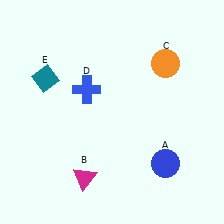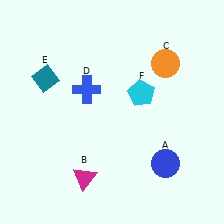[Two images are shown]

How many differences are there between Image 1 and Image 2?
There is 1 difference between the two images.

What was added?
A cyan pentagon (F) was added in Image 2.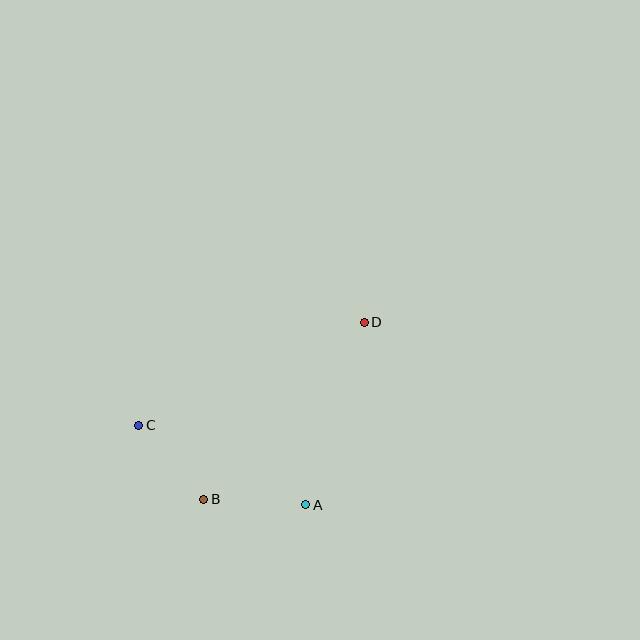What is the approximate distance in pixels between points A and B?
The distance between A and B is approximately 102 pixels.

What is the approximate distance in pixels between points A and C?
The distance between A and C is approximately 185 pixels.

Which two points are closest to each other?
Points B and C are closest to each other.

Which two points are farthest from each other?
Points C and D are farthest from each other.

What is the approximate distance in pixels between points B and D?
The distance between B and D is approximately 239 pixels.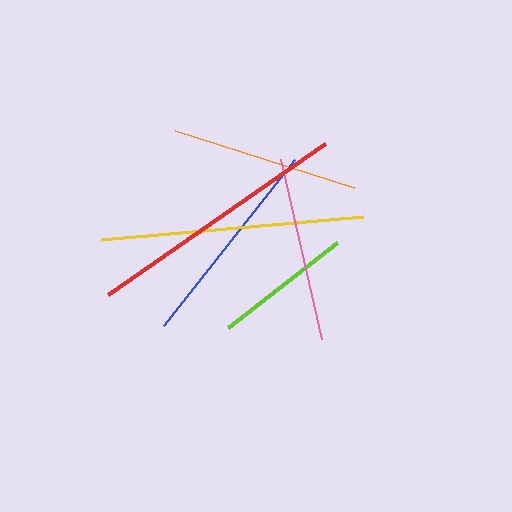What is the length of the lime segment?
The lime segment is approximately 139 pixels long.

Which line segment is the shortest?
The lime line is the shortest at approximately 139 pixels.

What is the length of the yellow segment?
The yellow segment is approximately 263 pixels long.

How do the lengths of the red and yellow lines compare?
The red and yellow lines are approximately the same length.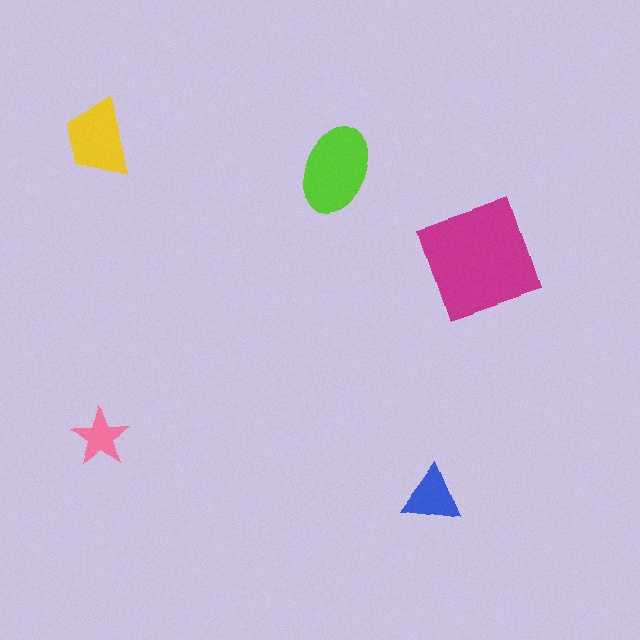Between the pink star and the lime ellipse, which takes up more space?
The lime ellipse.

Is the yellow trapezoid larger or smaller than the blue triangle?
Larger.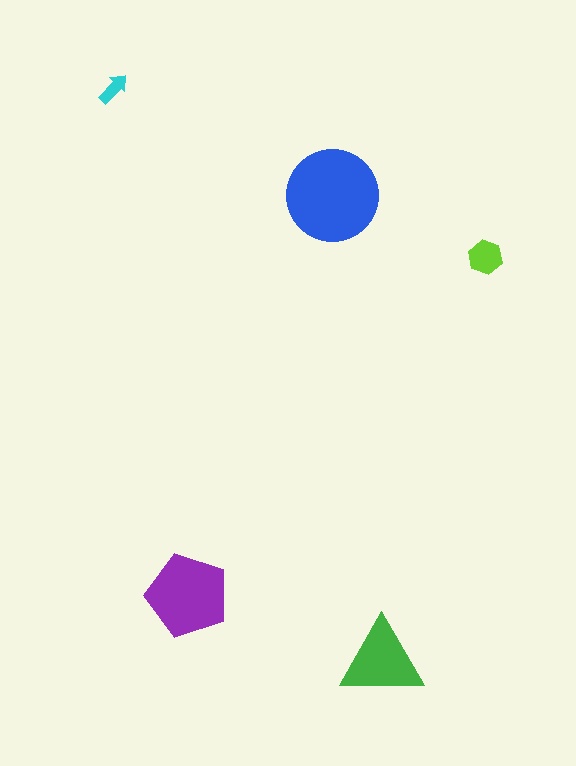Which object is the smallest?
The cyan arrow.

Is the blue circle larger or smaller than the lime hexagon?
Larger.